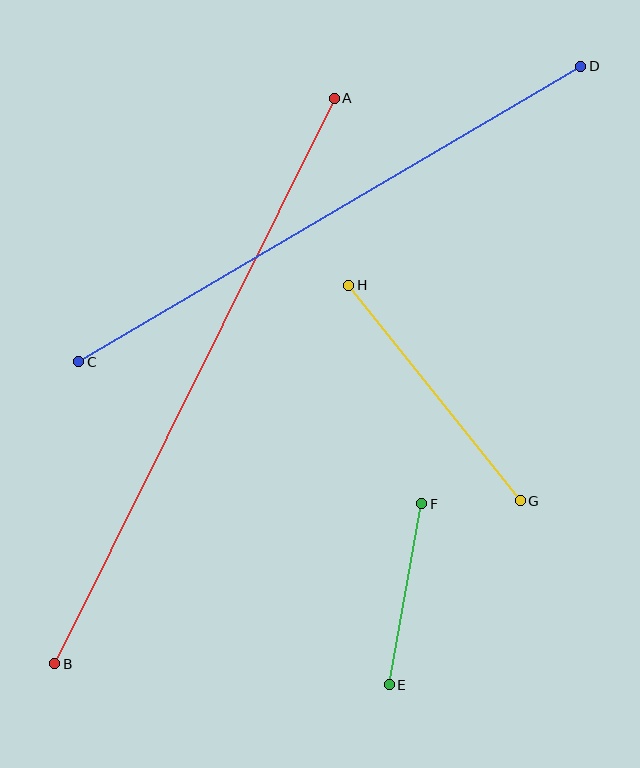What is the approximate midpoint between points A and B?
The midpoint is at approximately (194, 381) pixels.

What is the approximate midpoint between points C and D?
The midpoint is at approximately (330, 214) pixels.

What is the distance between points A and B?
The distance is approximately 631 pixels.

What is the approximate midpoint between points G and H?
The midpoint is at approximately (434, 393) pixels.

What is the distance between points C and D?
The distance is approximately 583 pixels.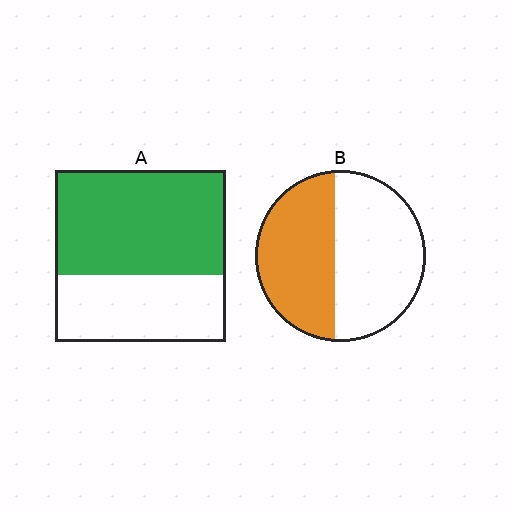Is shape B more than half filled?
No.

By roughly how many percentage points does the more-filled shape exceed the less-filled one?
By roughly 15 percentage points (A over B).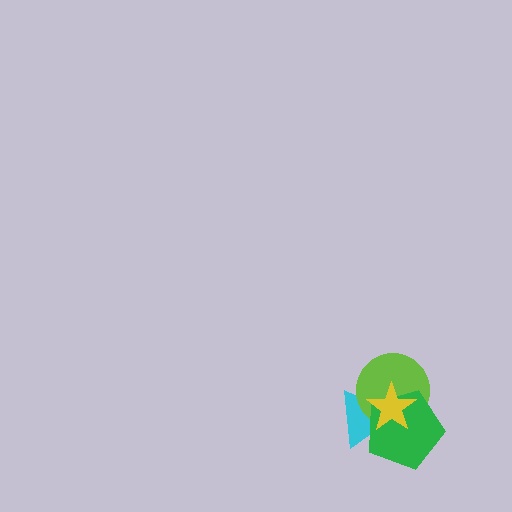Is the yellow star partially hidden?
No, no other shape covers it.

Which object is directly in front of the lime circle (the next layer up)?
The green pentagon is directly in front of the lime circle.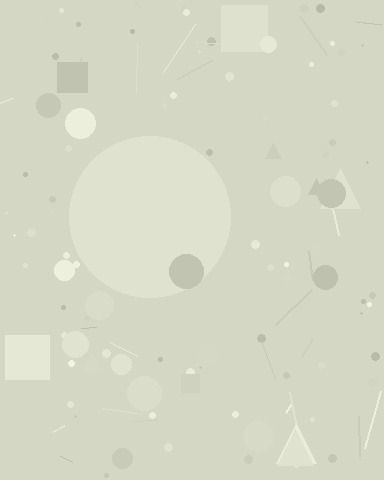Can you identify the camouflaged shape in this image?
The camouflaged shape is a circle.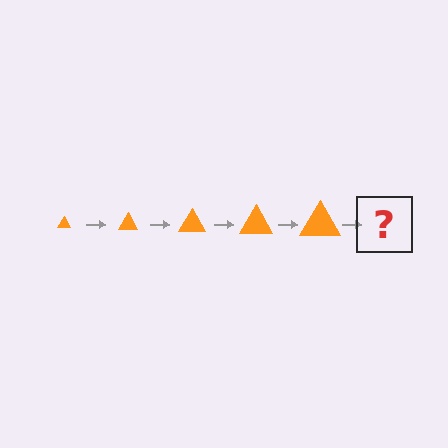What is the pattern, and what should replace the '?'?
The pattern is that the triangle gets progressively larger each step. The '?' should be an orange triangle, larger than the previous one.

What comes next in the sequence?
The next element should be an orange triangle, larger than the previous one.